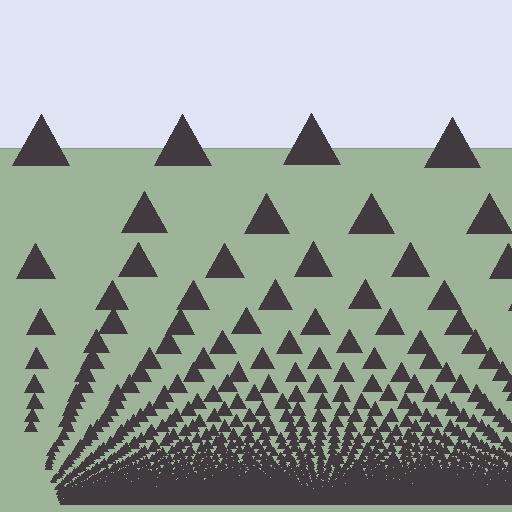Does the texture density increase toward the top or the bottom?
Density increases toward the bottom.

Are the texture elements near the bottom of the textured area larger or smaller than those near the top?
Smaller. The gradient is inverted — elements near the bottom are smaller and denser.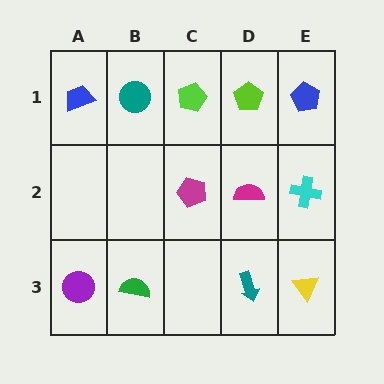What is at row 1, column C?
A lime pentagon.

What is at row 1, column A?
A blue trapezoid.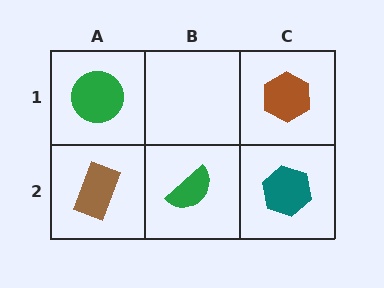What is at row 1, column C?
A brown hexagon.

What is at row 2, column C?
A teal hexagon.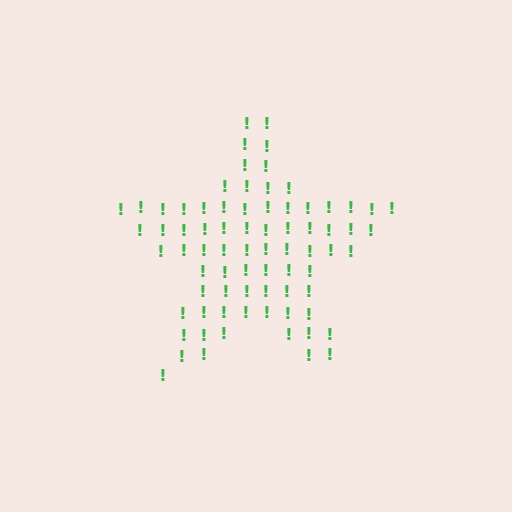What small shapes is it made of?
It is made of small exclamation marks.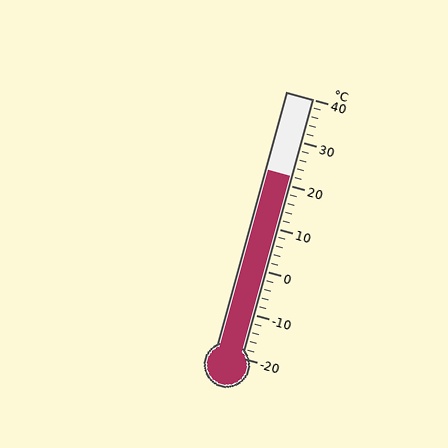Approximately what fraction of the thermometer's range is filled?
The thermometer is filled to approximately 70% of its range.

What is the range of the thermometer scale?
The thermometer scale ranges from -20°C to 40°C.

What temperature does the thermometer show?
The thermometer shows approximately 22°C.